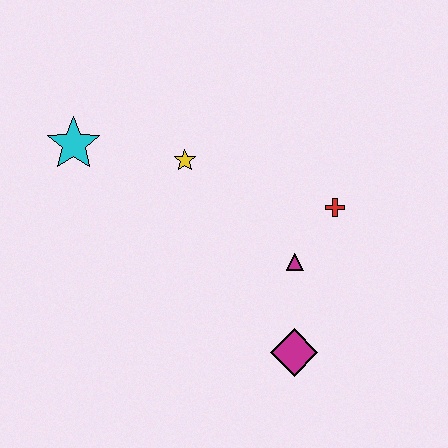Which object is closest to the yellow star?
The cyan star is closest to the yellow star.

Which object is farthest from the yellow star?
The magenta diamond is farthest from the yellow star.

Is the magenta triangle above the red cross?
No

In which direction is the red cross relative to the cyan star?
The red cross is to the right of the cyan star.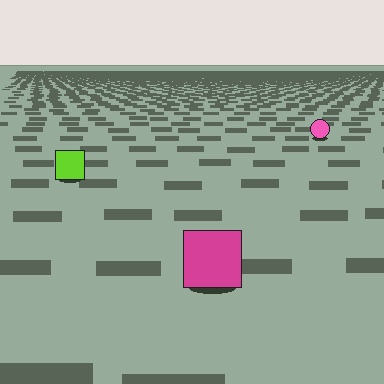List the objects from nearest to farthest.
From nearest to farthest: the magenta square, the lime square, the pink circle.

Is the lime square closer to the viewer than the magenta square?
No. The magenta square is closer — you can tell from the texture gradient: the ground texture is coarser near it.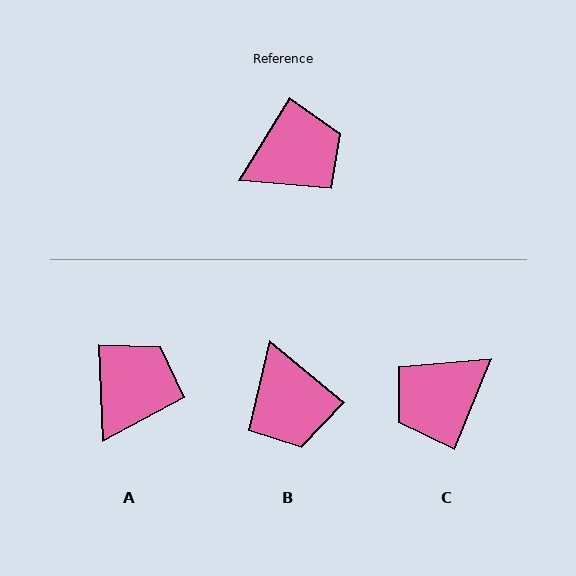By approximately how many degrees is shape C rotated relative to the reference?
Approximately 171 degrees clockwise.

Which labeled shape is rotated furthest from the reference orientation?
C, about 171 degrees away.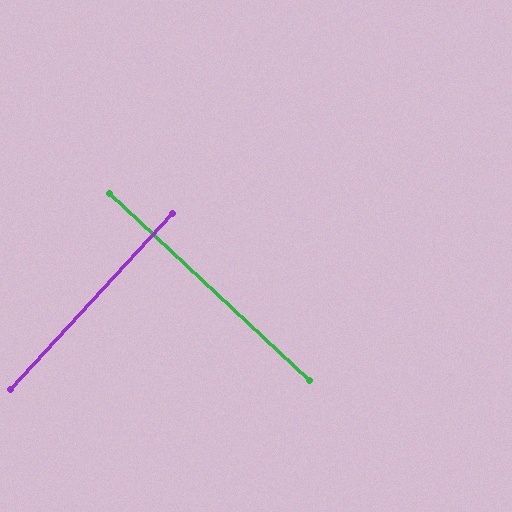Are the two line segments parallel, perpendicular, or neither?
Perpendicular — they meet at approximately 89°.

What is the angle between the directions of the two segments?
Approximately 89 degrees.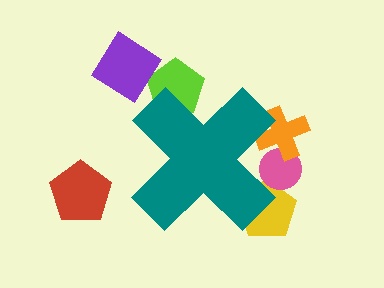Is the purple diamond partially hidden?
No, the purple diamond is fully visible.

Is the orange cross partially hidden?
Yes, the orange cross is partially hidden behind the teal cross.